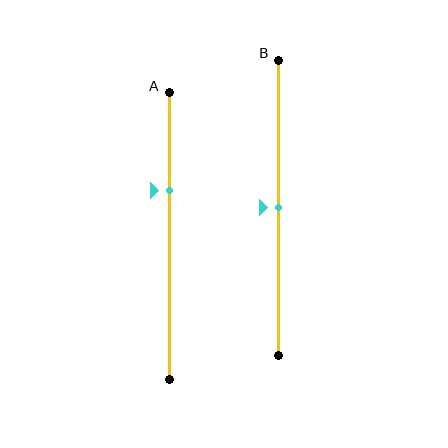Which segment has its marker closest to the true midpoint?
Segment B has its marker closest to the true midpoint.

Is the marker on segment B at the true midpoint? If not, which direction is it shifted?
Yes, the marker on segment B is at the true midpoint.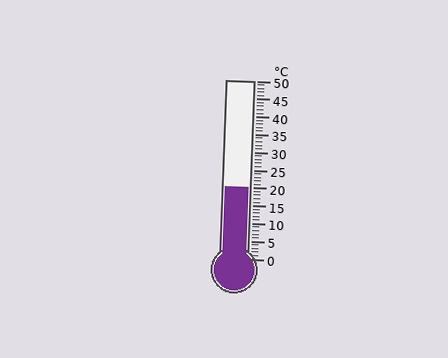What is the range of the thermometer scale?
The thermometer scale ranges from 0°C to 50°C.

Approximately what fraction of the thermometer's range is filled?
The thermometer is filled to approximately 40% of its range.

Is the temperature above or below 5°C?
The temperature is above 5°C.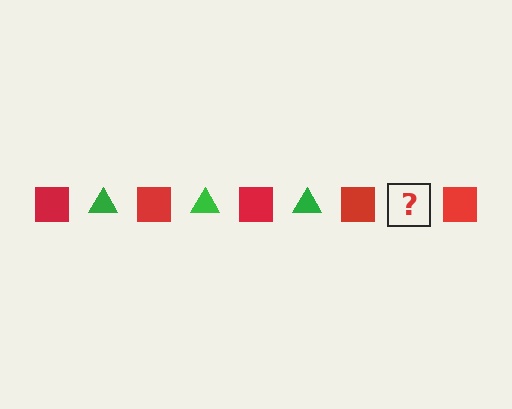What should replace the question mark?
The question mark should be replaced with a green triangle.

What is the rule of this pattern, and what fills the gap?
The rule is that the pattern alternates between red square and green triangle. The gap should be filled with a green triangle.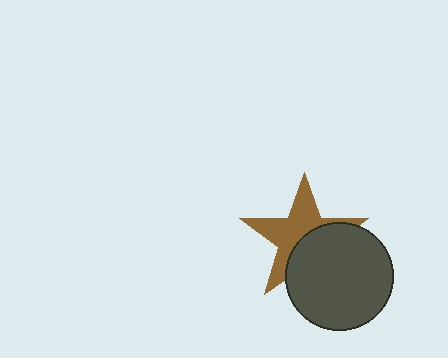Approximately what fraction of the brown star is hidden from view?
Roughly 43% of the brown star is hidden behind the dark gray circle.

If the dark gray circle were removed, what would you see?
You would see the complete brown star.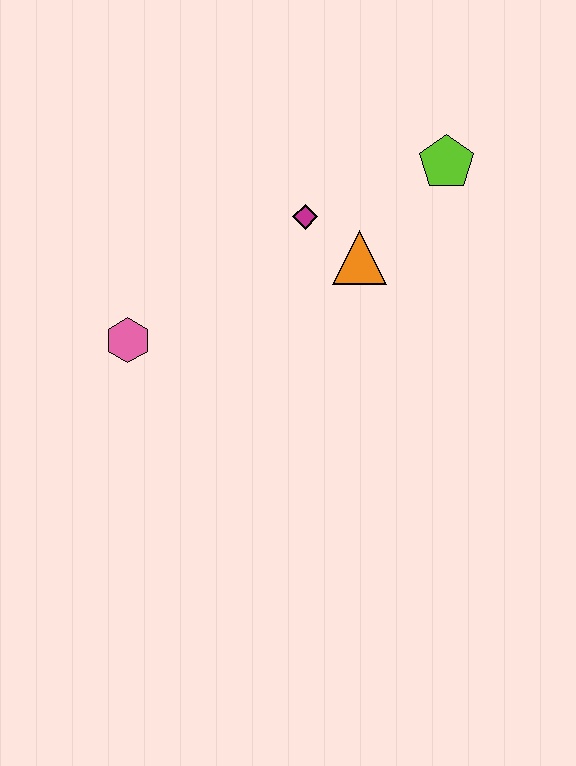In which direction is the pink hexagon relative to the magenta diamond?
The pink hexagon is to the left of the magenta diamond.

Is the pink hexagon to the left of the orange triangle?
Yes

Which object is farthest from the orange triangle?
The pink hexagon is farthest from the orange triangle.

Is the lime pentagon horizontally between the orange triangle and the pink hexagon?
No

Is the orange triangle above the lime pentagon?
No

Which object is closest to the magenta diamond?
The orange triangle is closest to the magenta diamond.